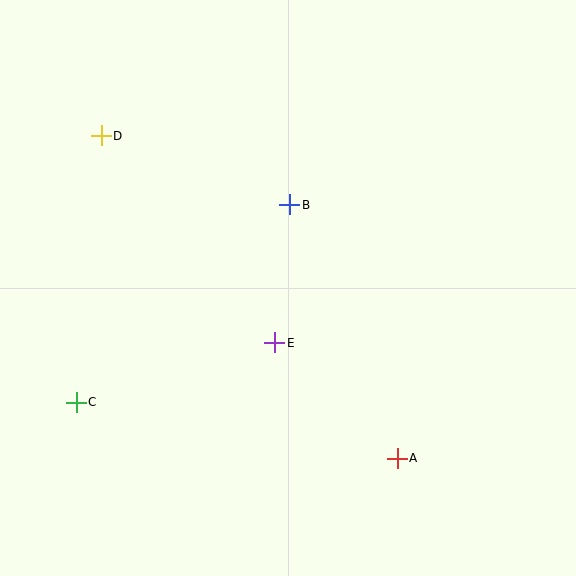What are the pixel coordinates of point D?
Point D is at (101, 136).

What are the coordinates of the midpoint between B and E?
The midpoint between B and E is at (282, 274).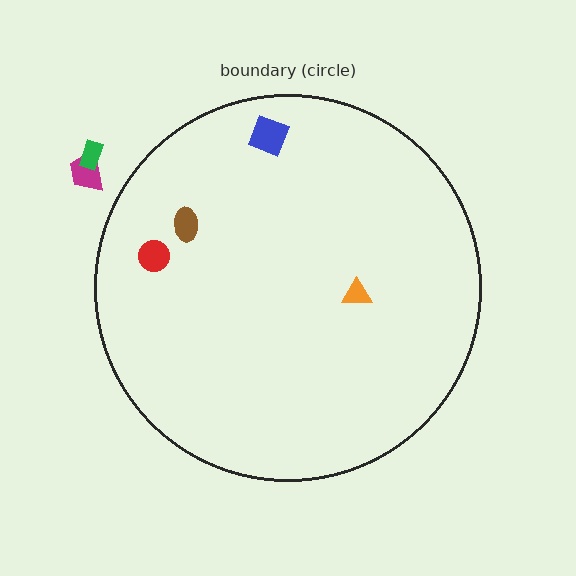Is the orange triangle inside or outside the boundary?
Inside.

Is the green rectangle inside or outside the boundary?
Outside.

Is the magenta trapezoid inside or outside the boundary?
Outside.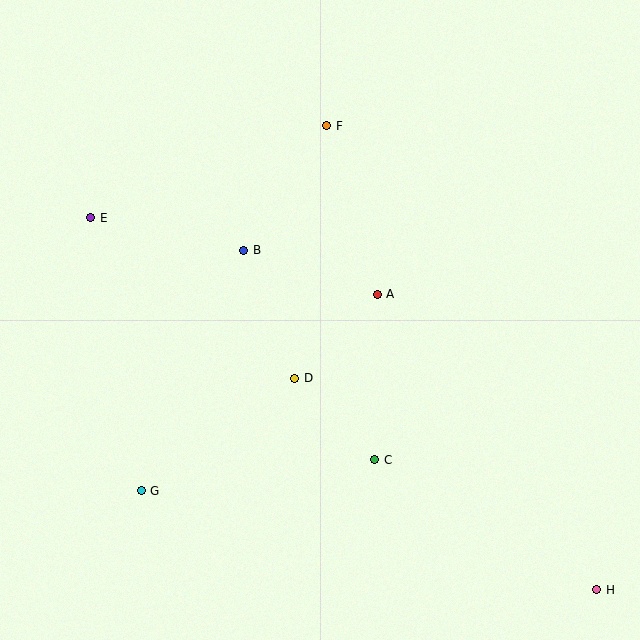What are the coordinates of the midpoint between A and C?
The midpoint between A and C is at (376, 377).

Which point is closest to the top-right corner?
Point F is closest to the top-right corner.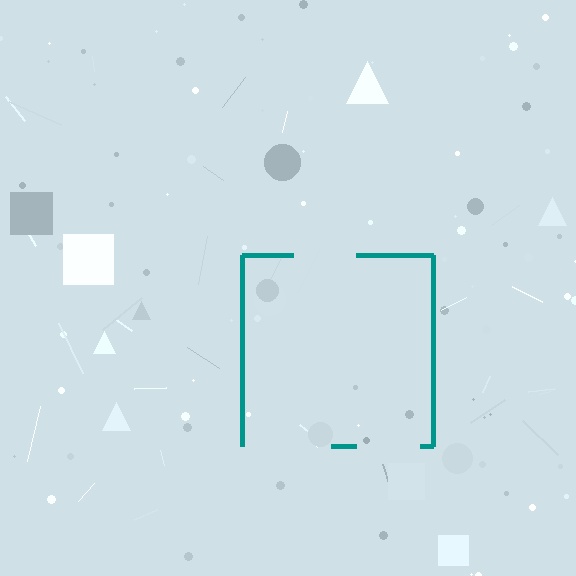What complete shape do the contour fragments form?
The contour fragments form a square.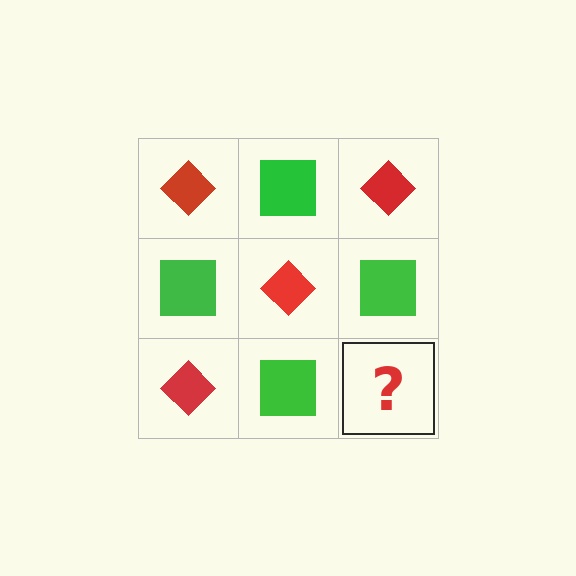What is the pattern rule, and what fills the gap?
The rule is that it alternates red diamond and green square in a checkerboard pattern. The gap should be filled with a red diamond.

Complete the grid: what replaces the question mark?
The question mark should be replaced with a red diamond.